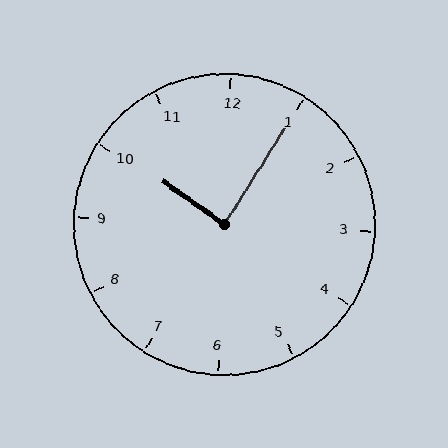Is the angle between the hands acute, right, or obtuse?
It is right.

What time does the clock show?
10:05.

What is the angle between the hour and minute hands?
Approximately 88 degrees.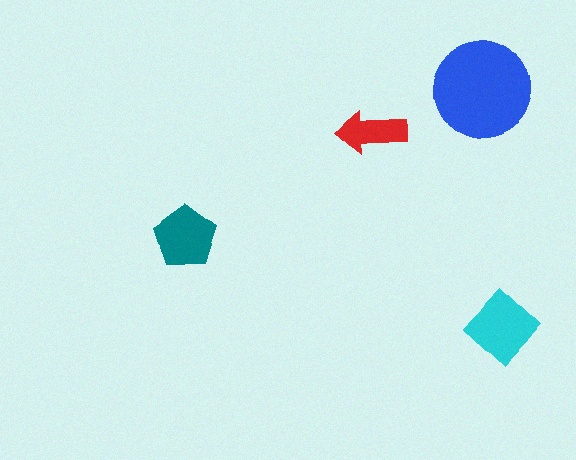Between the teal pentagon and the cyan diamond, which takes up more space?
The cyan diamond.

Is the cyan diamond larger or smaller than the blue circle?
Smaller.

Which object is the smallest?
The red arrow.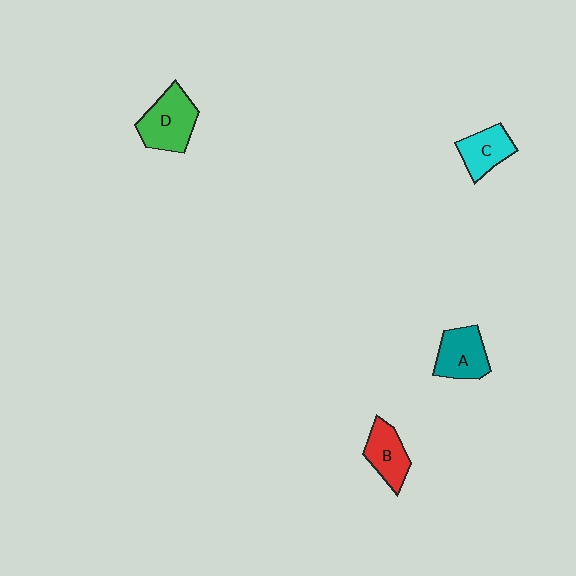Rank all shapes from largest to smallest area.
From largest to smallest: D (green), A (teal), B (red), C (cyan).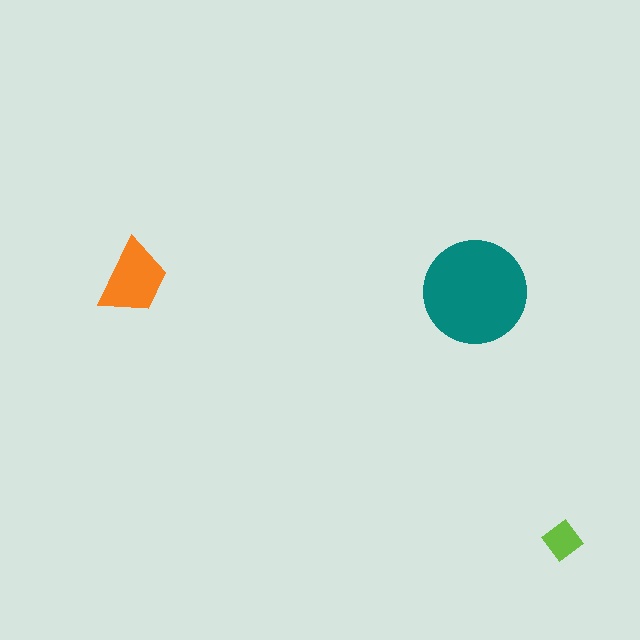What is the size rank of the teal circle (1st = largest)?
1st.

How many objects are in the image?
There are 3 objects in the image.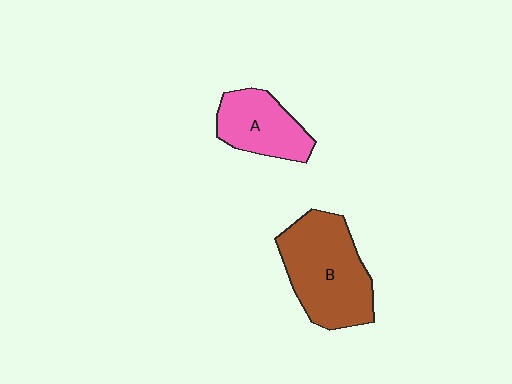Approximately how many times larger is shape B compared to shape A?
Approximately 1.6 times.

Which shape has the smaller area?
Shape A (pink).